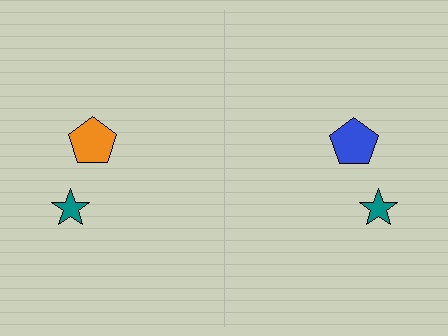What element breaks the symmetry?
The blue pentagon on the right side breaks the symmetry — its mirror counterpart is orange.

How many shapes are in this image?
There are 4 shapes in this image.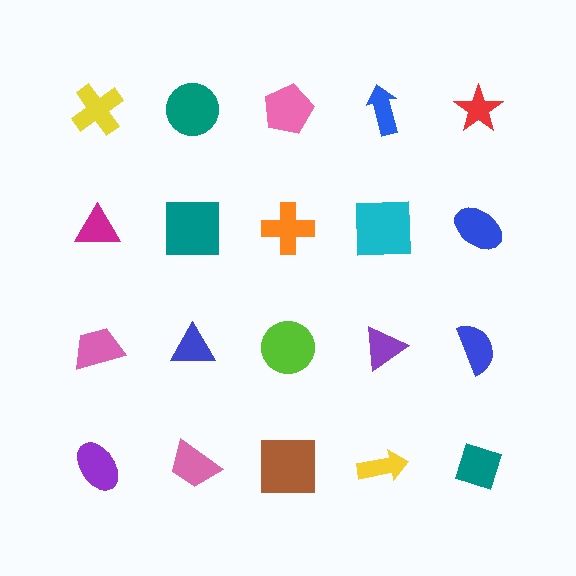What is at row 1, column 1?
A yellow cross.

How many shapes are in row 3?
5 shapes.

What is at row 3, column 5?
A blue semicircle.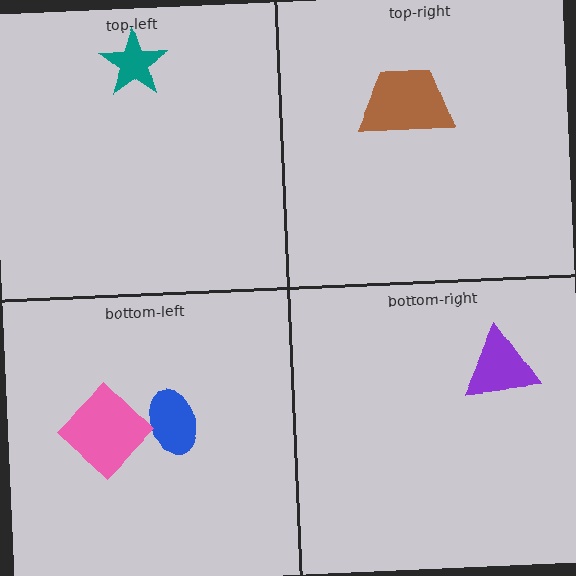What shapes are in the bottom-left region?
The blue ellipse, the pink diamond.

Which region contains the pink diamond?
The bottom-left region.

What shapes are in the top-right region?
The brown trapezoid.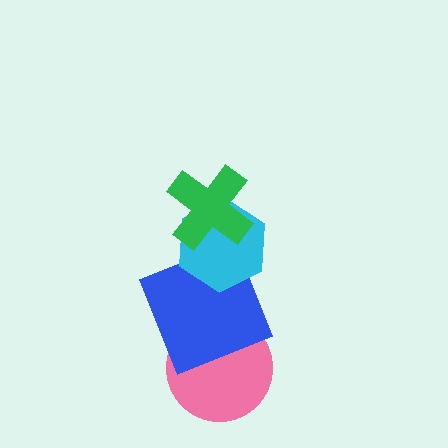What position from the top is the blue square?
The blue square is 3rd from the top.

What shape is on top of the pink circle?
The blue square is on top of the pink circle.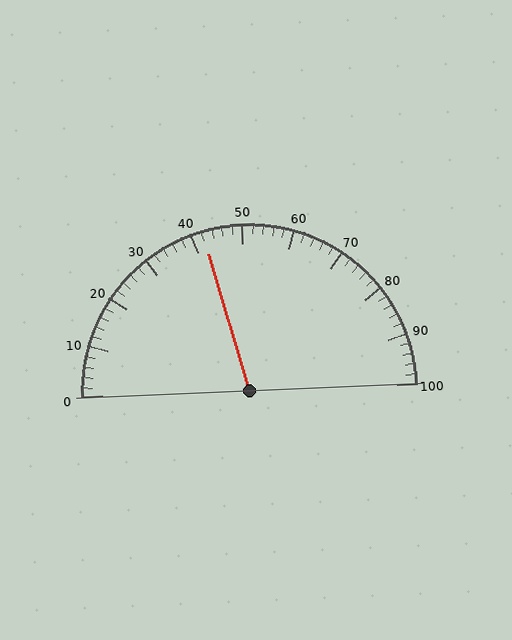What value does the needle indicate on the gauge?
The needle indicates approximately 42.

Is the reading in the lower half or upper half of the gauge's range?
The reading is in the lower half of the range (0 to 100).